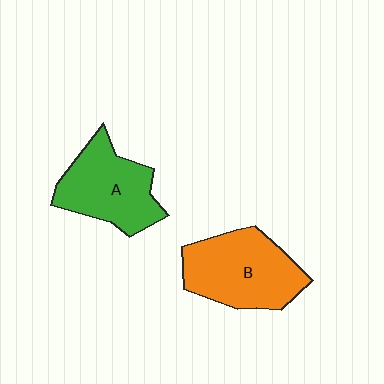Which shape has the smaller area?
Shape A (green).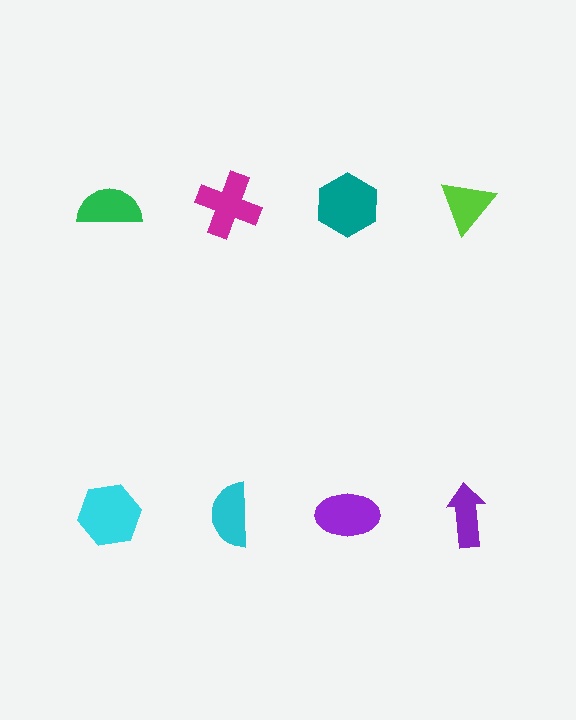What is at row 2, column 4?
A purple arrow.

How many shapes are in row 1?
4 shapes.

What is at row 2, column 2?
A cyan semicircle.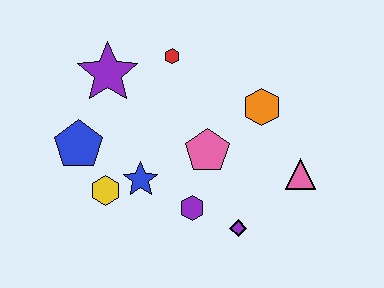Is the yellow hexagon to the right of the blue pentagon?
Yes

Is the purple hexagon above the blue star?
No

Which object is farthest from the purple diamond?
The purple star is farthest from the purple diamond.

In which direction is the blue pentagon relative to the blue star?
The blue pentagon is to the left of the blue star.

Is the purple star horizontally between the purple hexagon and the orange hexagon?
No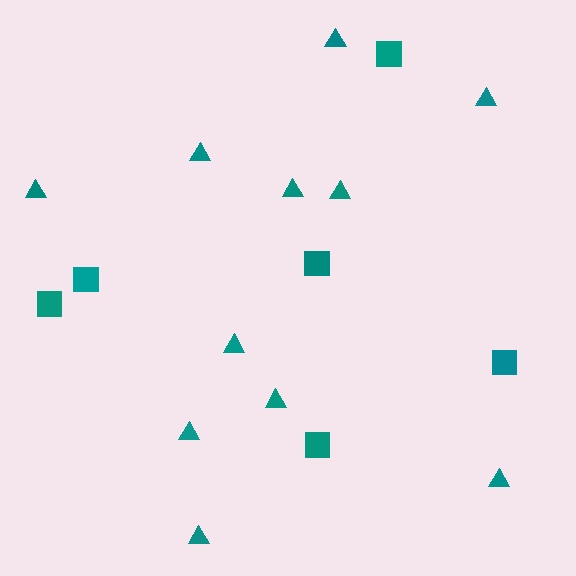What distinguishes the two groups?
There are 2 groups: one group of triangles (11) and one group of squares (6).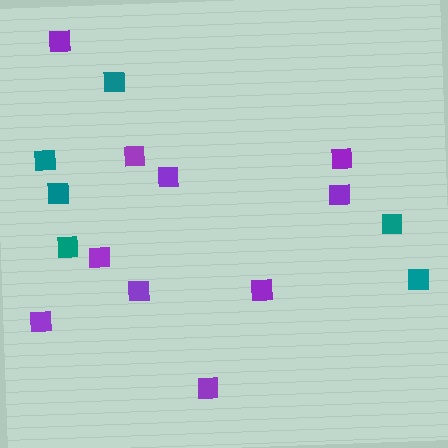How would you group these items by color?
There are 2 groups: one group of purple squares (10) and one group of teal squares (6).